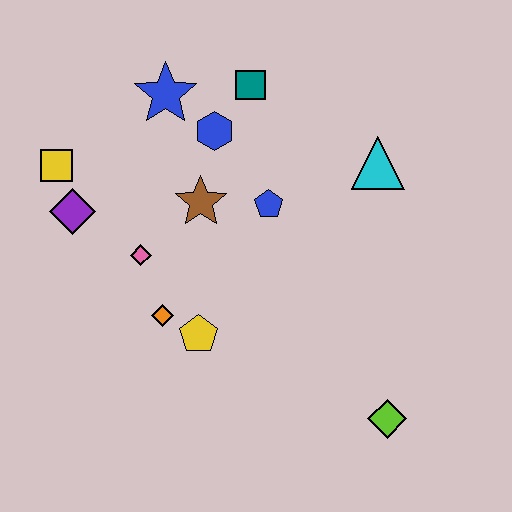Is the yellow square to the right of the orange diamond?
No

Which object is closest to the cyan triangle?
The blue pentagon is closest to the cyan triangle.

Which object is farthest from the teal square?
The lime diamond is farthest from the teal square.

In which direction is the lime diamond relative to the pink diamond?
The lime diamond is to the right of the pink diamond.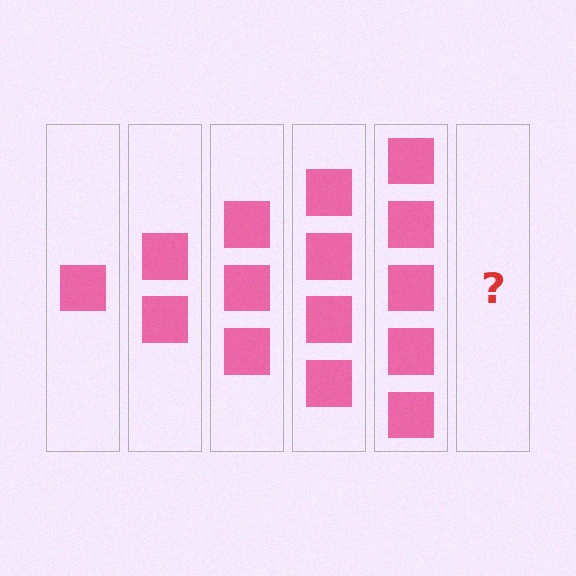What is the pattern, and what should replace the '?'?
The pattern is that each step adds one more square. The '?' should be 6 squares.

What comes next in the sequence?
The next element should be 6 squares.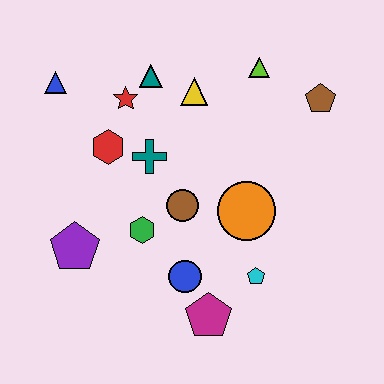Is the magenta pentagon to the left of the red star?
No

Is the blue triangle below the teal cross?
No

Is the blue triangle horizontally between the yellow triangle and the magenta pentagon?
No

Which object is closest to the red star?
The teal triangle is closest to the red star.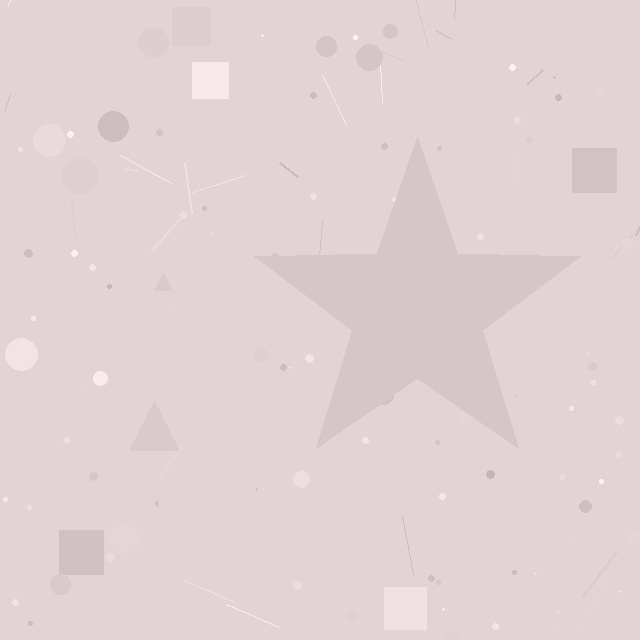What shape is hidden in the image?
A star is hidden in the image.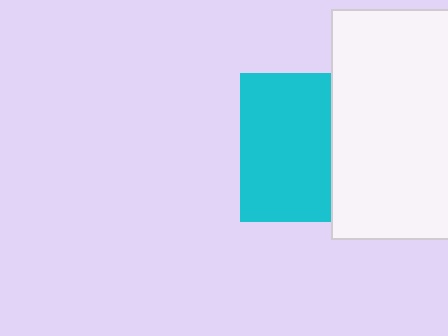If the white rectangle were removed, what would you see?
You would see the complete cyan square.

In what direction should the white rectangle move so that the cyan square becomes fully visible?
The white rectangle should move right. That is the shortest direction to clear the overlap and leave the cyan square fully visible.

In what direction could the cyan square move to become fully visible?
The cyan square could move left. That would shift it out from behind the white rectangle entirely.